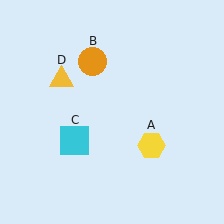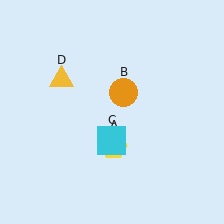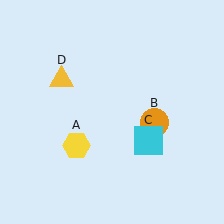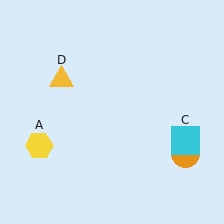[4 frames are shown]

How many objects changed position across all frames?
3 objects changed position: yellow hexagon (object A), orange circle (object B), cyan square (object C).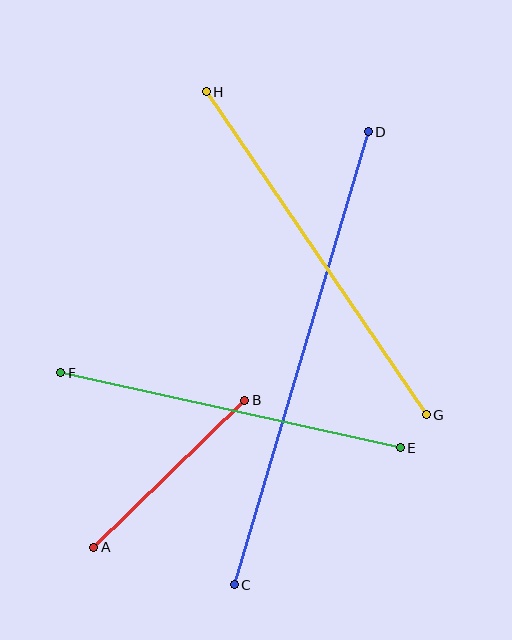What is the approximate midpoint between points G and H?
The midpoint is at approximately (316, 253) pixels.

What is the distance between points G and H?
The distance is approximately 391 pixels.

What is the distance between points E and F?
The distance is approximately 348 pixels.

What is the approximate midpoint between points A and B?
The midpoint is at approximately (169, 474) pixels.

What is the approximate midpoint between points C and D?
The midpoint is at approximately (301, 358) pixels.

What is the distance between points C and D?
The distance is approximately 473 pixels.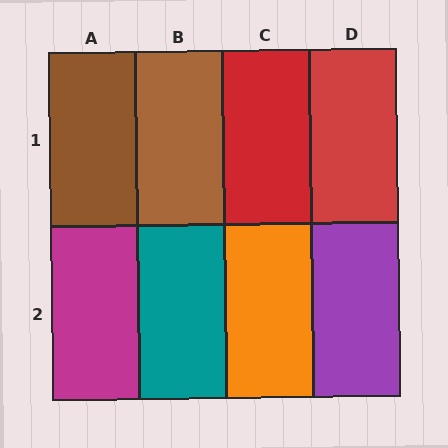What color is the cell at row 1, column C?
Red.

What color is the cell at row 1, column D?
Red.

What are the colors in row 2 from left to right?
Magenta, teal, orange, purple.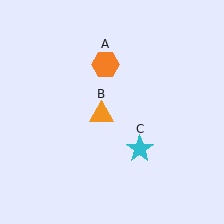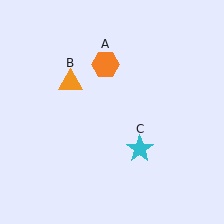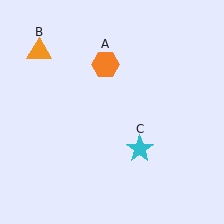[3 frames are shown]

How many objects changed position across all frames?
1 object changed position: orange triangle (object B).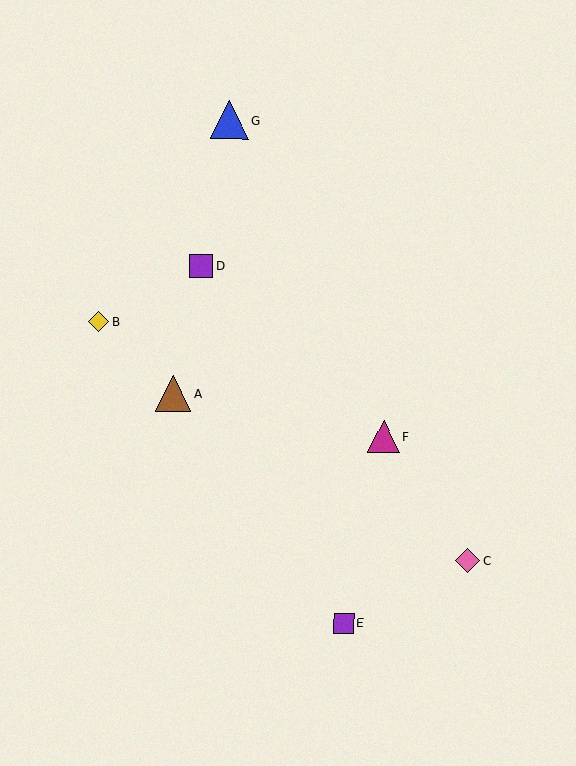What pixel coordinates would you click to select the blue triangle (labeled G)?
Click at (229, 120) to select the blue triangle G.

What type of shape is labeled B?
Shape B is a yellow diamond.